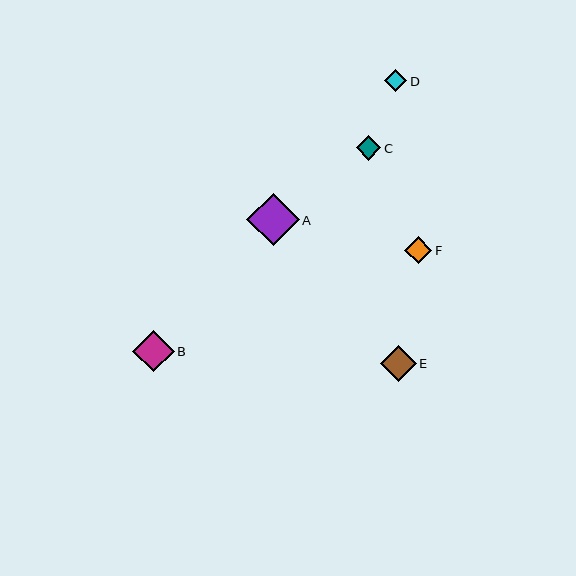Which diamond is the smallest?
Diamond D is the smallest with a size of approximately 23 pixels.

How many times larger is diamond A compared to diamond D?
Diamond A is approximately 2.3 times the size of diamond D.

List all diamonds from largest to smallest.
From largest to smallest: A, B, E, F, C, D.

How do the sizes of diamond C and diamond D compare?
Diamond C and diamond D are approximately the same size.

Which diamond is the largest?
Diamond A is the largest with a size of approximately 52 pixels.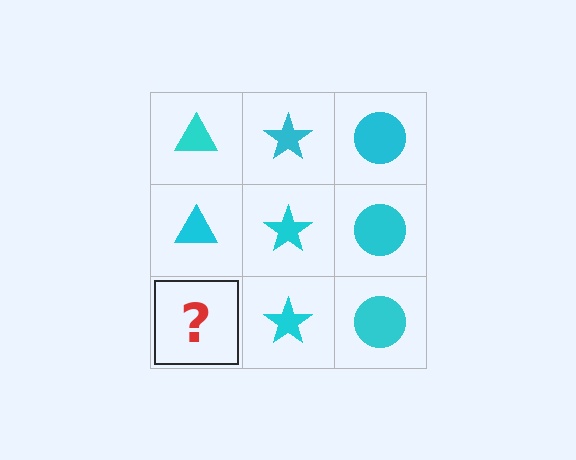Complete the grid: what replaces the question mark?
The question mark should be replaced with a cyan triangle.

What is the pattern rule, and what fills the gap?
The rule is that each column has a consistent shape. The gap should be filled with a cyan triangle.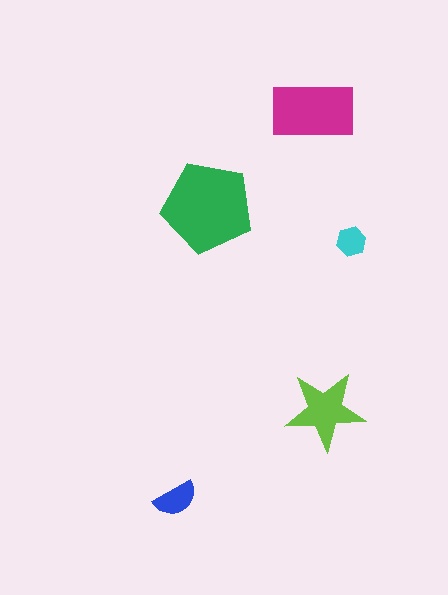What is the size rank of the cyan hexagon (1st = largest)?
5th.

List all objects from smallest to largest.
The cyan hexagon, the blue semicircle, the lime star, the magenta rectangle, the green pentagon.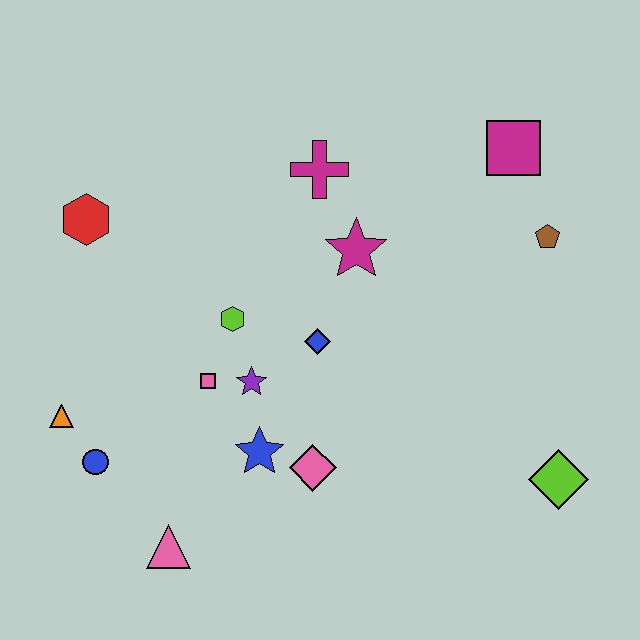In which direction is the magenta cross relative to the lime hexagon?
The magenta cross is above the lime hexagon.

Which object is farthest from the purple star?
The magenta square is farthest from the purple star.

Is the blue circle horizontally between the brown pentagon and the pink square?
No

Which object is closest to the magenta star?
The magenta cross is closest to the magenta star.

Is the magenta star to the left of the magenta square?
Yes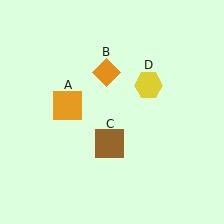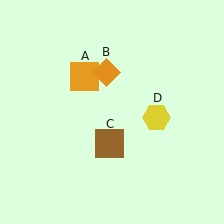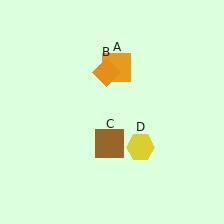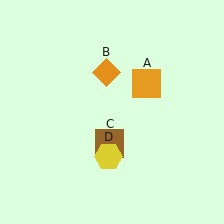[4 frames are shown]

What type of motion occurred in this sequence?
The orange square (object A), yellow hexagon (object D) rotated clockwise around the center of the scene.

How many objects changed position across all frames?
2 objects changed position: orange square (object A), yellow hexagon (object D).